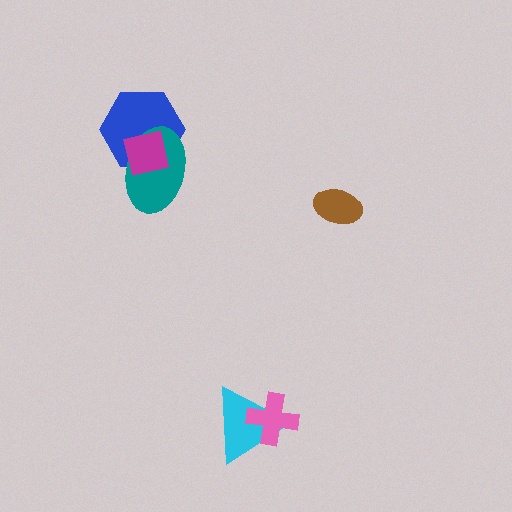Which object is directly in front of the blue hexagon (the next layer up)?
The teal ellipse is directly in front of the blue hexagon.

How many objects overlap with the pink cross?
1 object overlaps with the pink cross.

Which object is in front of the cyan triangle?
The pink cross is in front of the cyan triangle.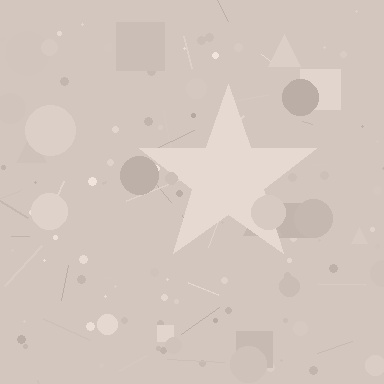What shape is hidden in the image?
A star is hidden in the image.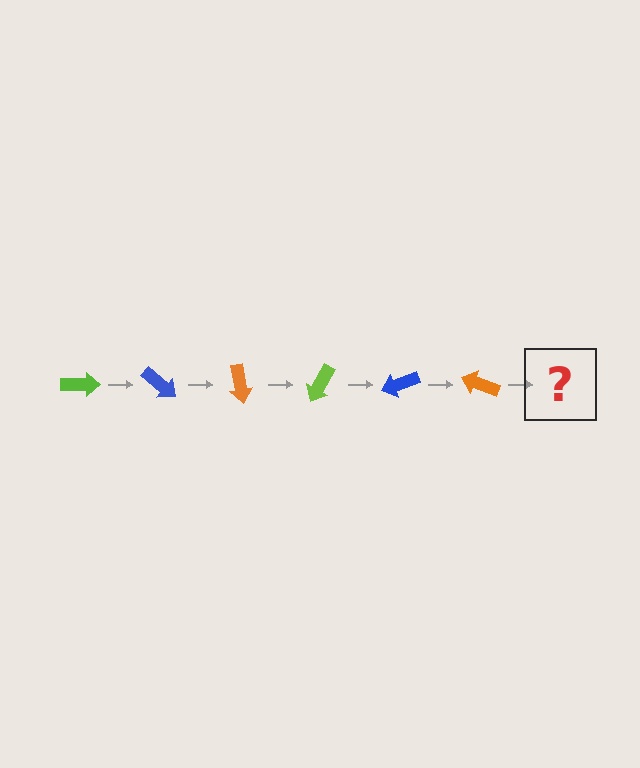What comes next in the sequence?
The next element should be a lime arrow, rotated 240 degrees from the start.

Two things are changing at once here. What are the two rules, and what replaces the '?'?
The two rules are that it rotates 40 degrees each step and the color cycles through lime, blue, and orange. The '?' should be a lime arrow, rotated 240 degrees from the start.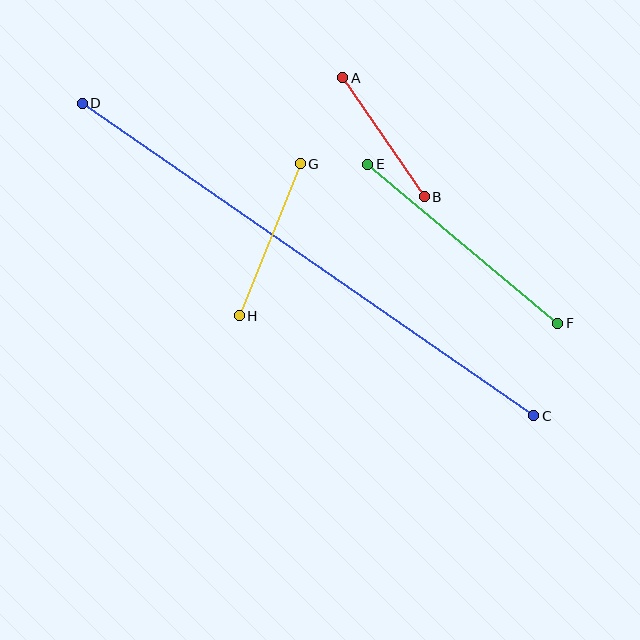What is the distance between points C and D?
The distance is approximately 549 pixels.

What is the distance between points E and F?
The distance is approximately 247 pixels.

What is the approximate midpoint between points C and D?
The midpoint is at approximately (308, 259) pixels.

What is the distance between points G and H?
The distance is approximately 164 pixels.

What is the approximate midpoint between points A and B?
The midpoint is at approximately (384, 137) pixels.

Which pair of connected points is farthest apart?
Points C and D are farthest apart.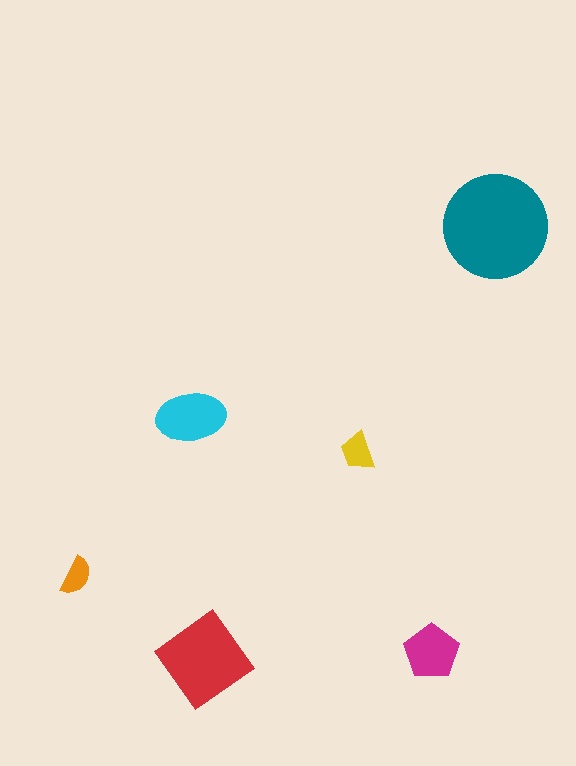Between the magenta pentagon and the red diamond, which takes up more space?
The red diamond.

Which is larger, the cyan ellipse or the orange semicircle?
The cyan ellipse.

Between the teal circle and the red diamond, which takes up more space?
The teal circle.